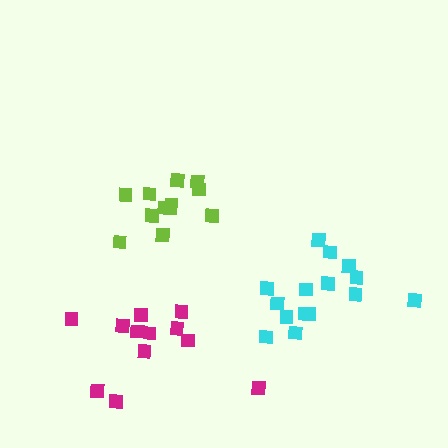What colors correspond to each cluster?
The clusters are colored: lime, cyan, magenta.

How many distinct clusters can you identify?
There are 3 distinct clusters.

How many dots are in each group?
Group 1: 12 dots, Group 2: 15 dots, Group 3: 12 dots (39 total).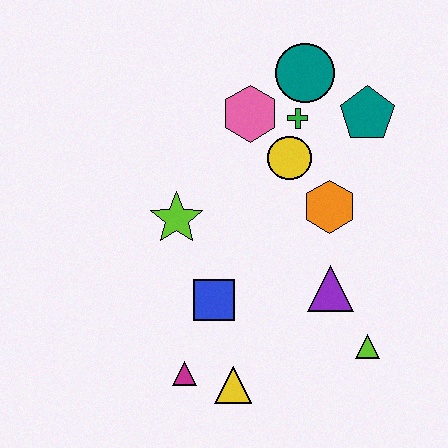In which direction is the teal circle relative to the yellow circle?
The teal circle is above the yellow circle.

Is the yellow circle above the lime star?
Yes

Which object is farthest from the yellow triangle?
The teal circle is farthest from the yellow triangle.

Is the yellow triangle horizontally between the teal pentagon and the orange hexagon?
No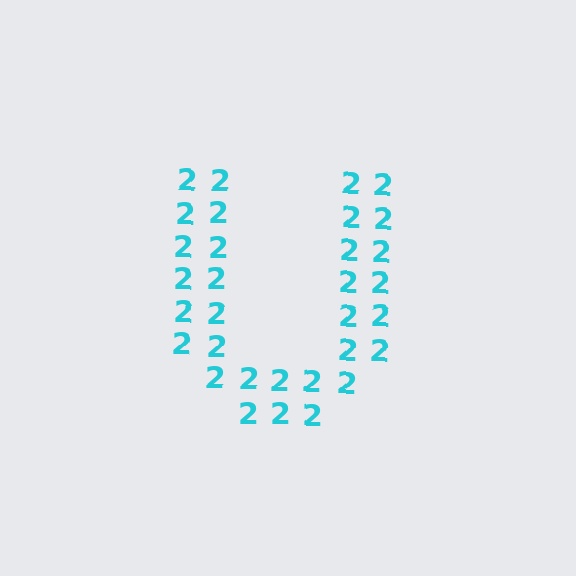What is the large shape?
The large shape is the letter U.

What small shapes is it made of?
It is made of small digit 2's.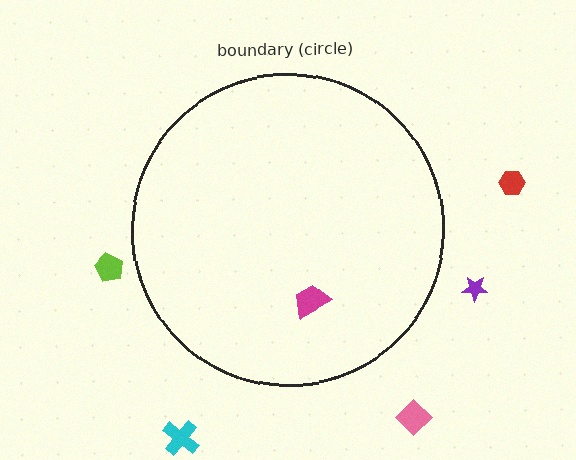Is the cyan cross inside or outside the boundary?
Outside.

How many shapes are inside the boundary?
1 inside, 5 outside.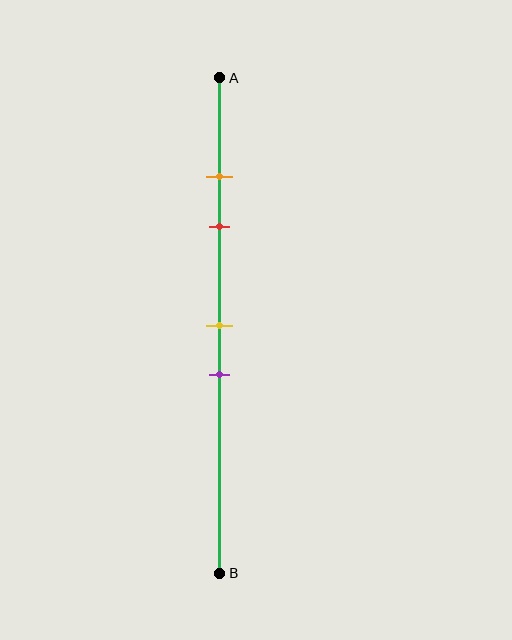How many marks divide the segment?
There are 4 marks dividing the segment.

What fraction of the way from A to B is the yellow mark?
The yellow mark is approximately 50% (0.5) of the way from A to B.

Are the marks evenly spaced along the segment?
No, the marks are not evenly spaced.